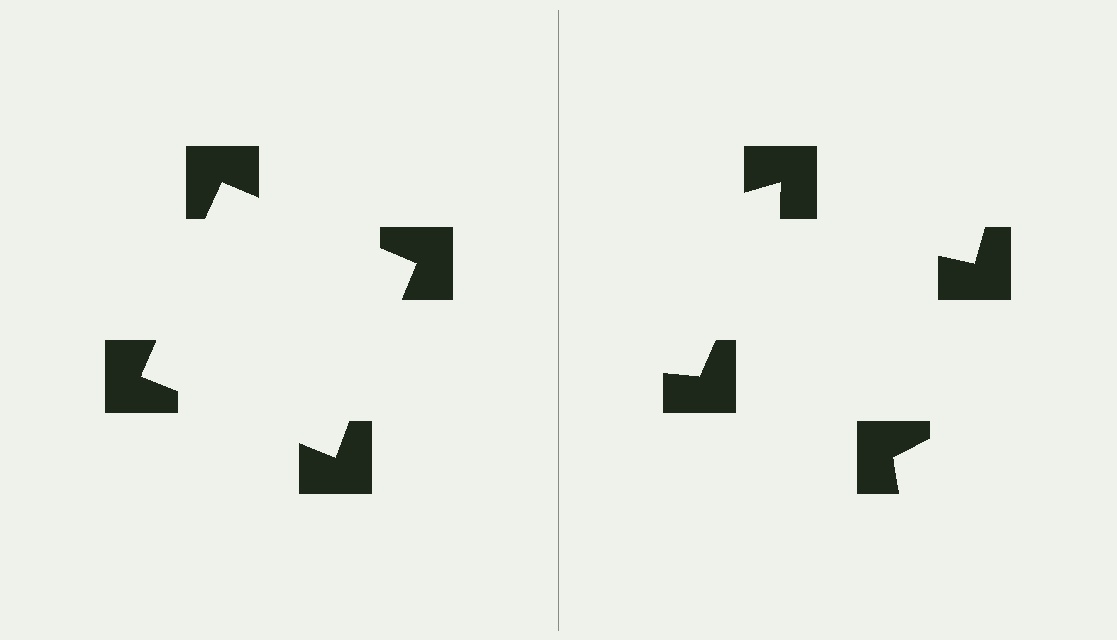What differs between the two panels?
The notched squares are positioned identically on both sides; only the wedge orientations differ. On the left they align to a square; on the right they are misaligned.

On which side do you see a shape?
An illusory square appears on the left side. On the right side the wedge cuts are rotated, so no coherent shape forms.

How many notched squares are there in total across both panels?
8 — 4 on each side.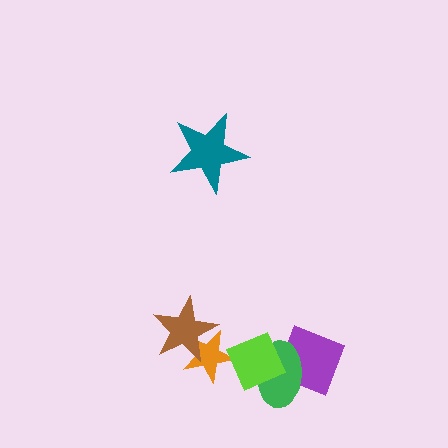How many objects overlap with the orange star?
2 objects overlap with the orange star.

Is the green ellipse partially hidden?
Yes, it is partially covered by another shape.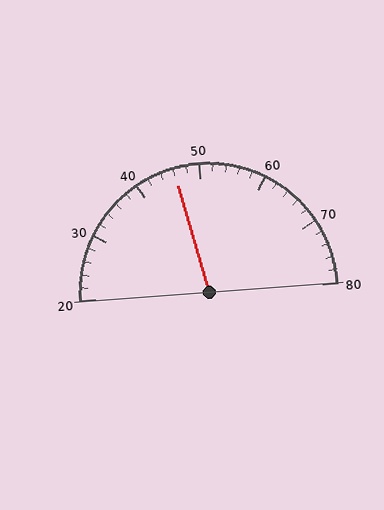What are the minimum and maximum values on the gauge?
The gauge ranges from 20 to 80.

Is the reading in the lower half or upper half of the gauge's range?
The reading is in the lower half of the range (20 to 80).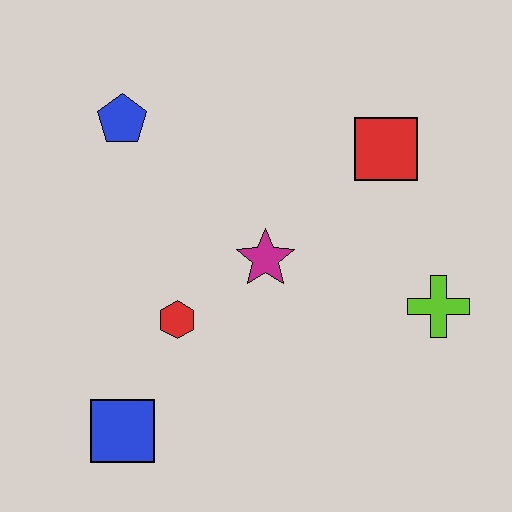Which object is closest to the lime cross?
The red square is closest to the lime cross.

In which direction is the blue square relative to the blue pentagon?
The blue square is below the blue pentagon.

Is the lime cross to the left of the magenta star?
No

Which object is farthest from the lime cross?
The blue pentagon is farthest from the lime cross.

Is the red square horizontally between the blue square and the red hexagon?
No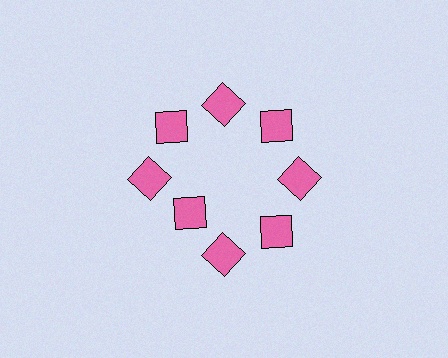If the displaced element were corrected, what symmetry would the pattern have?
It would have 8-fold rotational symmetry — the pattern would map onto itself every 45 degrees.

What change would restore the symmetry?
The symmetry would be restored by moving it outward, back onto the ring so that all 8 diamonds sit at equal angles and equal distance from the center.